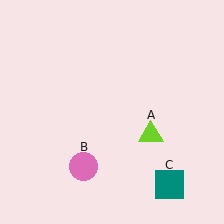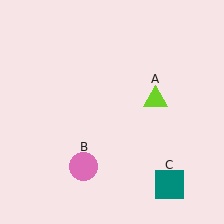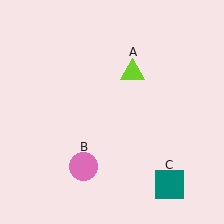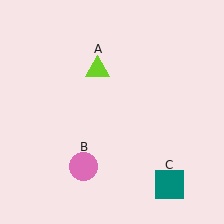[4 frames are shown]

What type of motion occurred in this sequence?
The lime triangle (object A) rotated counterclockwise around the center of the scene.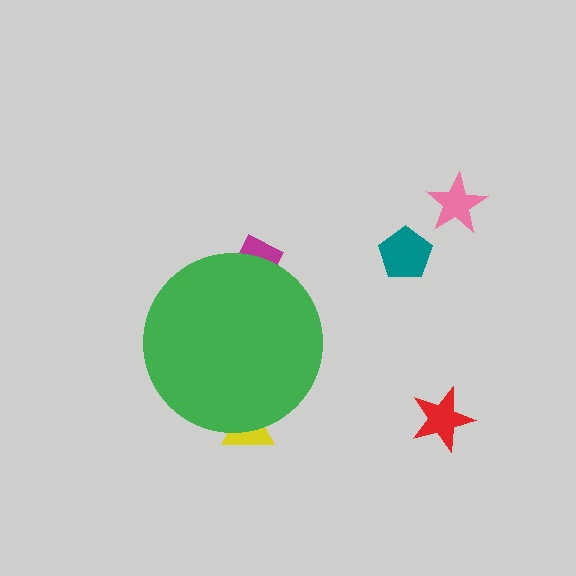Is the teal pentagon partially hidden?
No, the teal pentagon is fully visible.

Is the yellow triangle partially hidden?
Yes, the yellow triangle is partially hidden behind the green circle.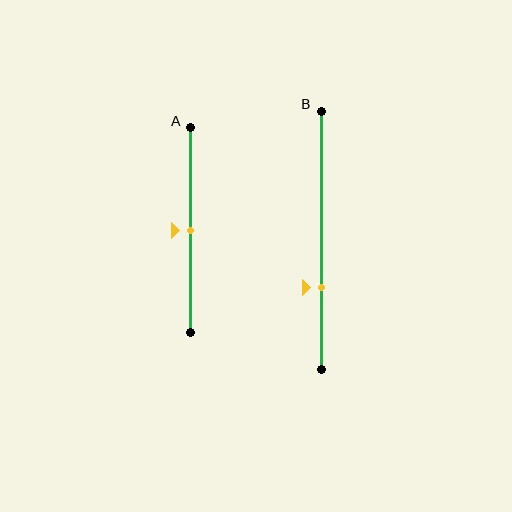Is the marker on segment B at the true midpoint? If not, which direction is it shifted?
No, the marker on segment B is shifted downward by about 18% of the segment length.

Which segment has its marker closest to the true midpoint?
Segment A has its marker closest to the true midpoint.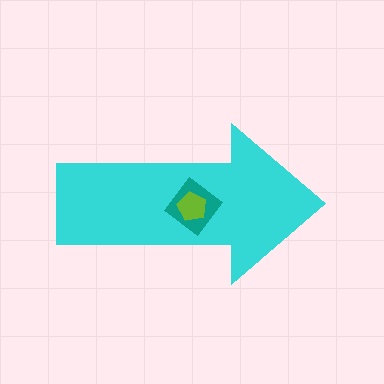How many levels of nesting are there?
3.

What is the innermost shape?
The lime pentagon.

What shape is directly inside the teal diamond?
The lime pentagon.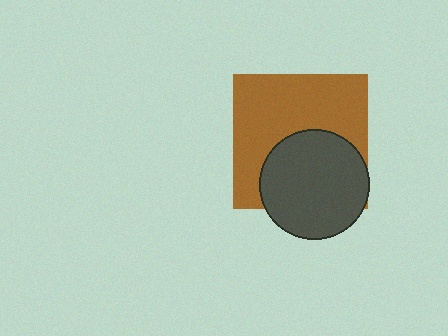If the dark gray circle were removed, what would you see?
You would see the complete brown square.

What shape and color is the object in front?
The object in front is a dark gray circle.